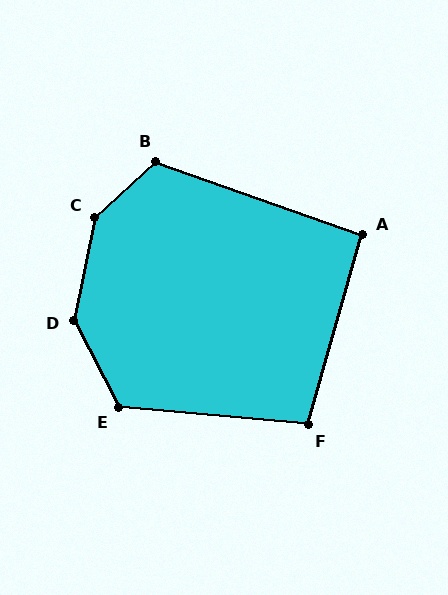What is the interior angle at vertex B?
Approximately 118 degrees (obtuse).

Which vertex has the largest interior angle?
C, at approximately 144 degrees.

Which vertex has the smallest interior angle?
A, at approximately 93 degrees.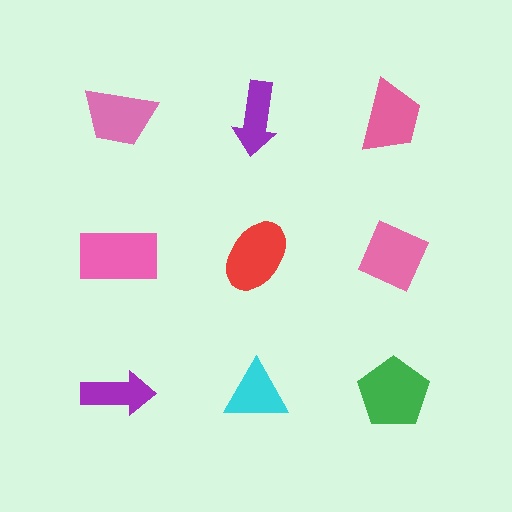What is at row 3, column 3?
A green pentagon.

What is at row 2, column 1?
A pink rectangle.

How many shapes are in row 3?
3 shapes.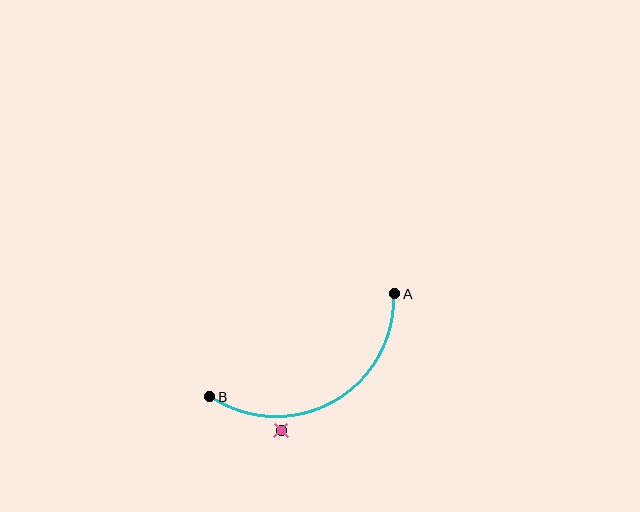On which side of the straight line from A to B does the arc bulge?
The arc bulges below the straight line connecting A and B.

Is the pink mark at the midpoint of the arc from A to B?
No — the pink mark does not lie on the arc at all. It sits slightly outside the curve.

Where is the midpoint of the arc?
The arc midpoint is the point on the curve farthest from the straight line joining A and B. It sits below that line.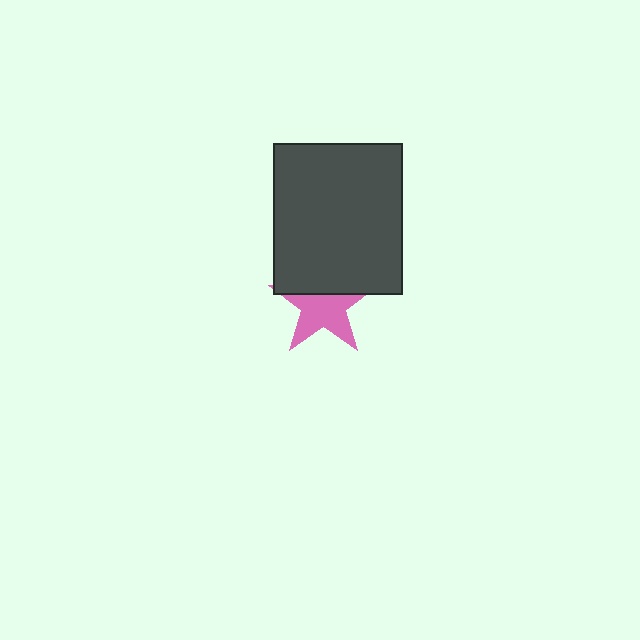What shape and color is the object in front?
The object in front is a dark gray rectangle.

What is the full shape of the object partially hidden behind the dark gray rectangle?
The partially hidden object is a pink star.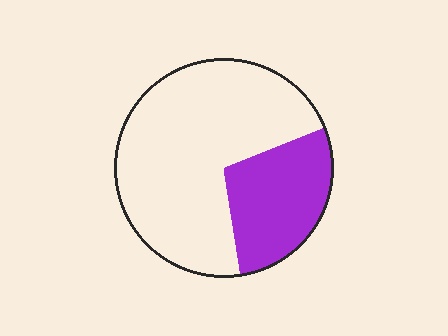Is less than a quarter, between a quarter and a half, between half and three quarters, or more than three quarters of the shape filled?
Between a quarter and a half.